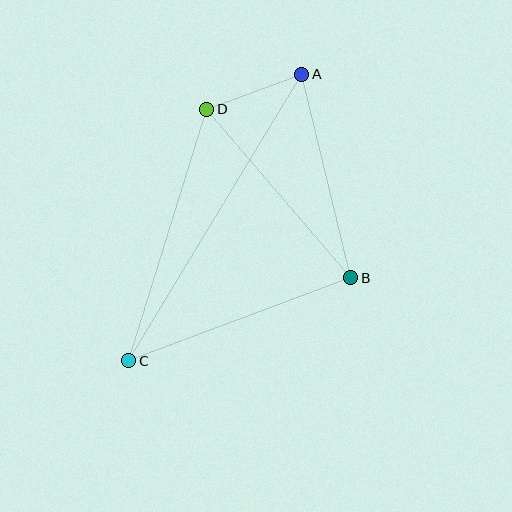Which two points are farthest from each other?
Points A and C are farthest from each other.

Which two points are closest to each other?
Points A and D are closest to each other.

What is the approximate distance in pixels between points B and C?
The distance between B and C is approximately 237 pixels.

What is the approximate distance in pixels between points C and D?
The distance between C and D is approximately 263 pixels.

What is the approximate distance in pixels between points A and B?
The distance between A and B is approximately 209 pixels.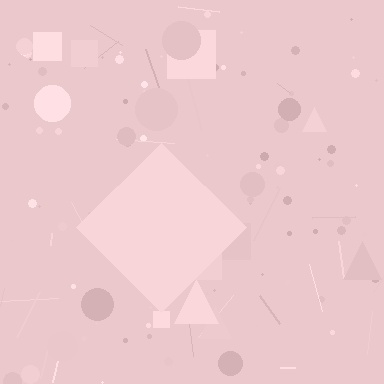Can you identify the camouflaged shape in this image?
The camouflaged shape is a diamond.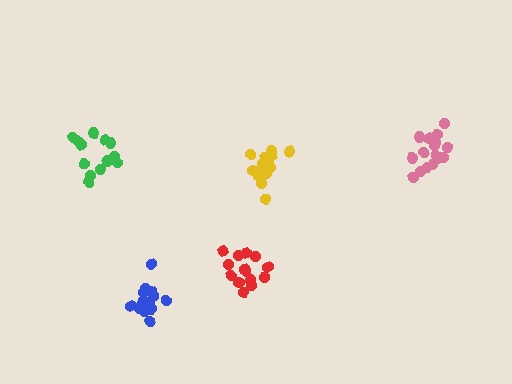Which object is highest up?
The green cluster is topmost.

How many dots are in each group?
Group 1: 18 dots, Group 2: 13 dots, Group 3: 14 dots, Group 4: 14 dots, Group 5: 17 dots (76 total).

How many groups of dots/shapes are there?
There are 5 groups.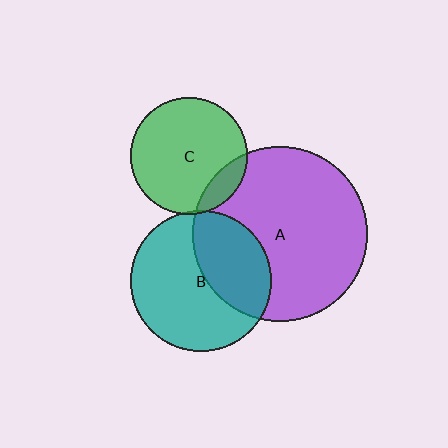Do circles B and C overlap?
Yes.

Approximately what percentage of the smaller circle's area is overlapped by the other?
Approximately 5%.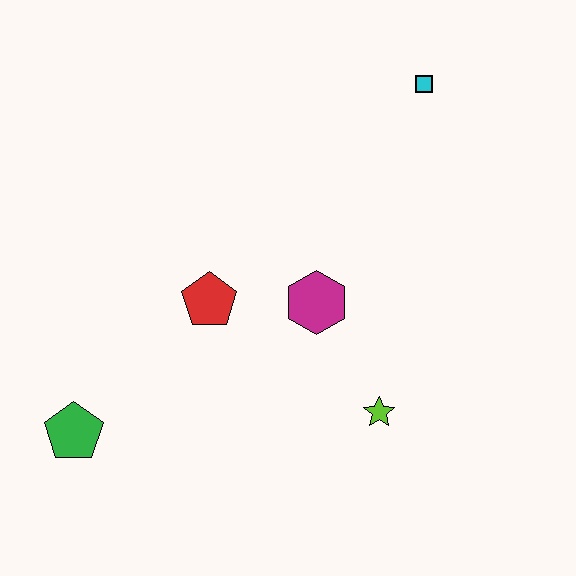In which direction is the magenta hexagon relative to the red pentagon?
The magenta hexagon is to the right of the red pentagon.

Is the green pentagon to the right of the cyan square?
No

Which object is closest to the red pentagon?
The magenta hexagon is closest to the red pentagon.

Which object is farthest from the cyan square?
The green pentagon is farthest from the cyan square.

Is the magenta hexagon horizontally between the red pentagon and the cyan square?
Yes